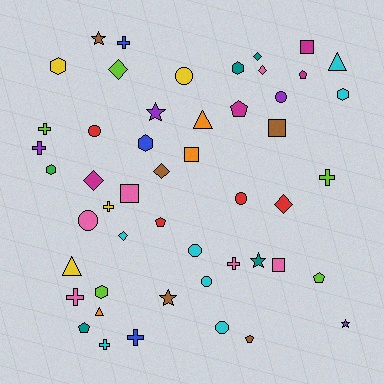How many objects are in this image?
There are 50 objects.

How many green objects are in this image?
There is 1 green object.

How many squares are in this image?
There are 5 squares.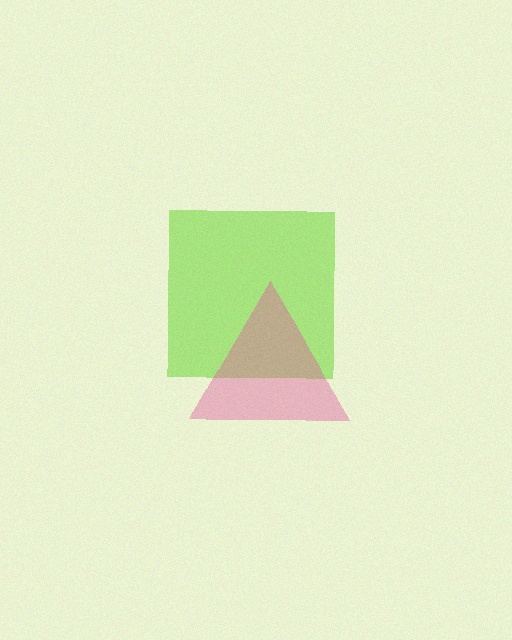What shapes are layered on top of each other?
The layered shapes are: a lime square, a pink triangle.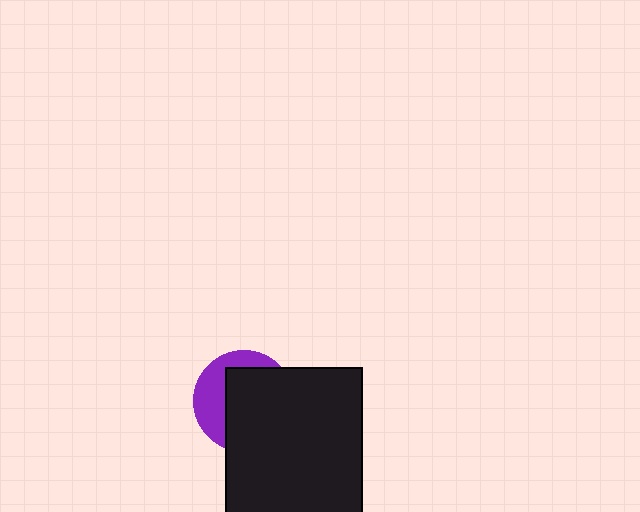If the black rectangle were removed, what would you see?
You would see the complete purple circle.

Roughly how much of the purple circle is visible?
A small part of it is visible (roughly 37%).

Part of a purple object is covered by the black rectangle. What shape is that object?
It is a circle.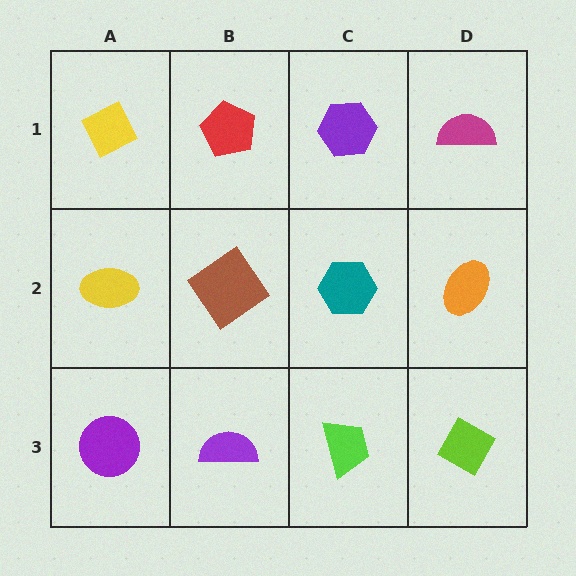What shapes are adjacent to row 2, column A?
A yellow diamond (row 1, column A), a purple circle (row 3, column A), a brown diamond (row 2, column B).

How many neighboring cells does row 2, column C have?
4.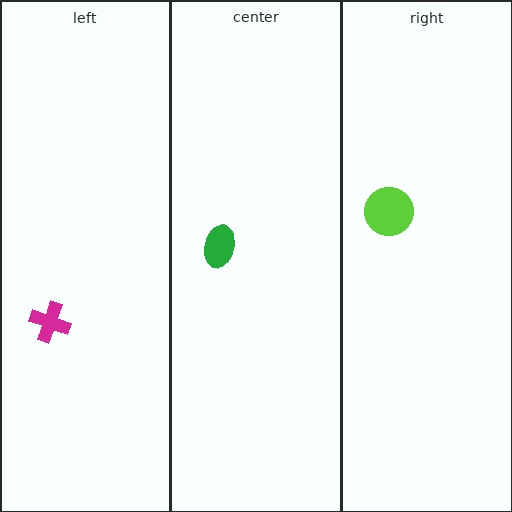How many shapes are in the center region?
1.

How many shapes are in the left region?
1.